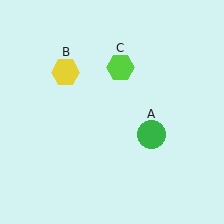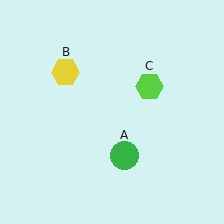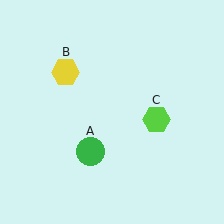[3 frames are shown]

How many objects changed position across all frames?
2 objects changed position: green circle (object A), lime hexagon (object C).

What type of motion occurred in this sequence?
The green circle (object A), lime hexagon (object C) rotated clockwise around the center of the scene.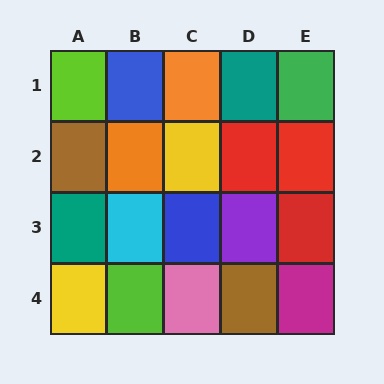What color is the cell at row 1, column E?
Green.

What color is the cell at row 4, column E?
Magenta.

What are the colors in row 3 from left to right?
Teal, cyan, blue, purple, red.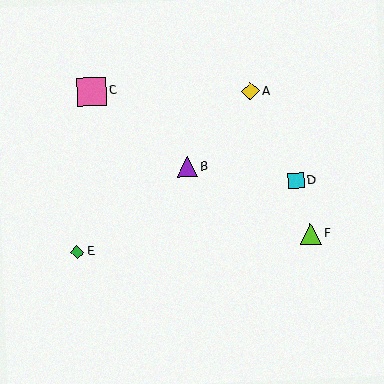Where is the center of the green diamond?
The center of the green diamond is at (77, 252).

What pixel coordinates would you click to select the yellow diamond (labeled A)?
Click at (250, 91) to select the yellow diamond A.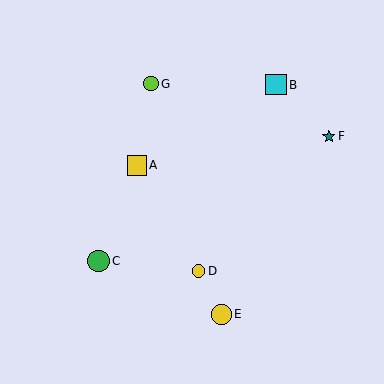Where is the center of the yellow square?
The center of the yellow square is at (137, 165).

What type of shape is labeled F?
Shape F is a teal star.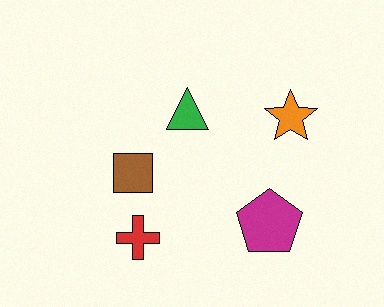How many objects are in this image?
There are 5 objects.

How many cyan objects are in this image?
There are no cyan objects.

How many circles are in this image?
There are no circles.